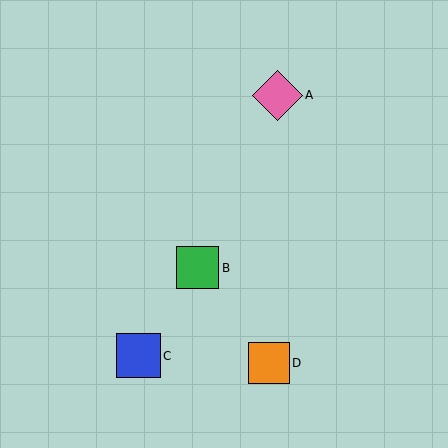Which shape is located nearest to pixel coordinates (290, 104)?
The pink diamond (labeled A) at (277, 95) is nearest to that location.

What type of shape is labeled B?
Shape B is a green square.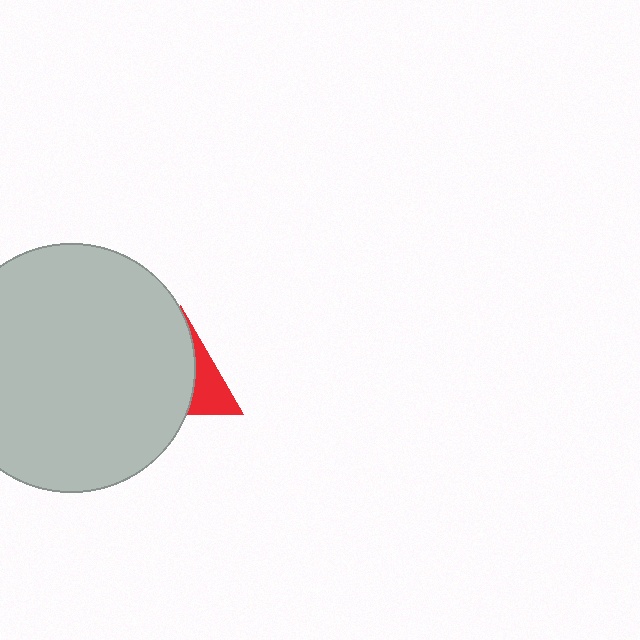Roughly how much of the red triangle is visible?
A small part of it is visible (roughly 33%).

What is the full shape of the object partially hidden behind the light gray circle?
The partially hidden object is a red triangle.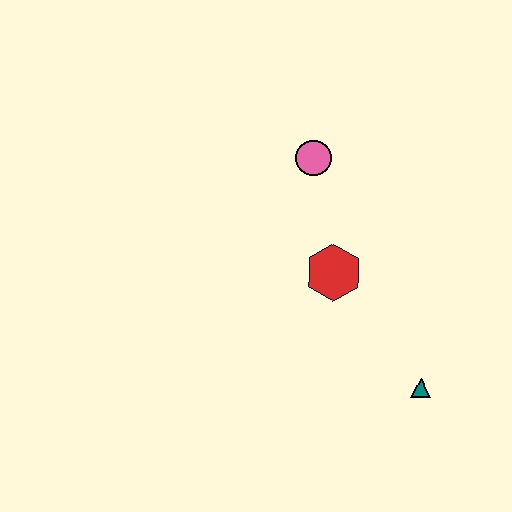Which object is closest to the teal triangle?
The red hexagon is closest to the teal triangle.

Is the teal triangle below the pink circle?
Yes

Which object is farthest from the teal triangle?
The pink circle is farthest from the teal triangle.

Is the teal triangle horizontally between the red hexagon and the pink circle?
No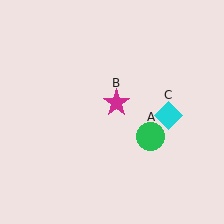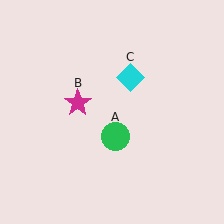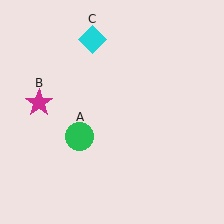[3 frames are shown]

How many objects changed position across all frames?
3 objects changed position: green circle (object A), magenta star (object B), cyan diamond (object C).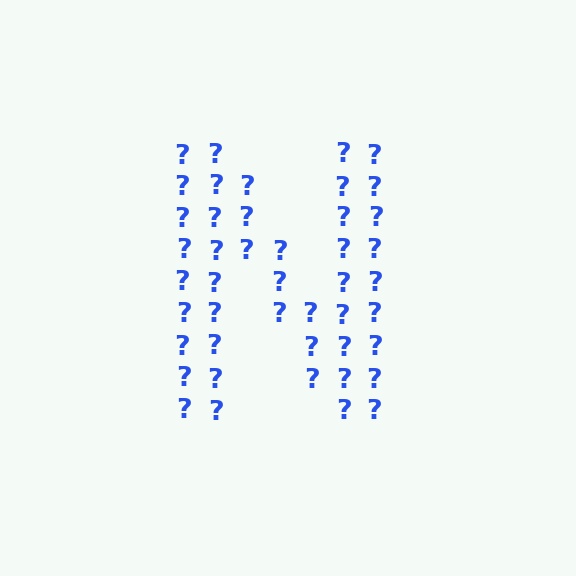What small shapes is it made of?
It is made of small question marks.